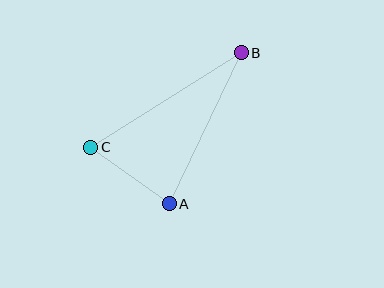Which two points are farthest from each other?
Points B and C are farthest from each other.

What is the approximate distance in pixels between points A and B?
The distance between A and B is approximately 167 pixels.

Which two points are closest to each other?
Points A and C are closest to each other.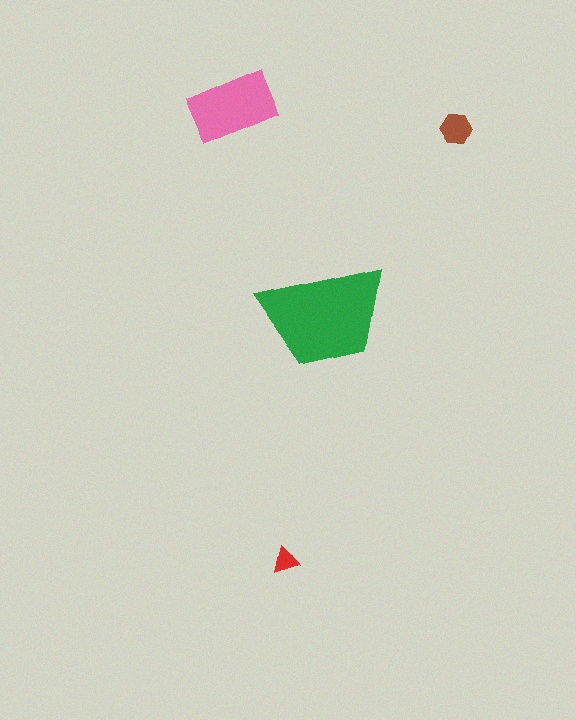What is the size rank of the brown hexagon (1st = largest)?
3rd.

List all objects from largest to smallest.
The green trapezoid, the pink rectangle, the brown hexagon, the red triangle.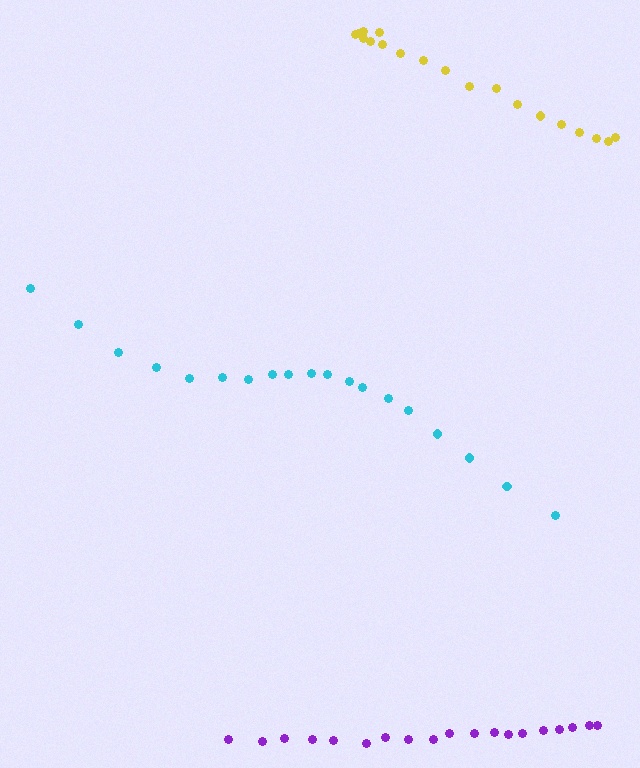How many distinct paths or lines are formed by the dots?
There are 3 distinct paths.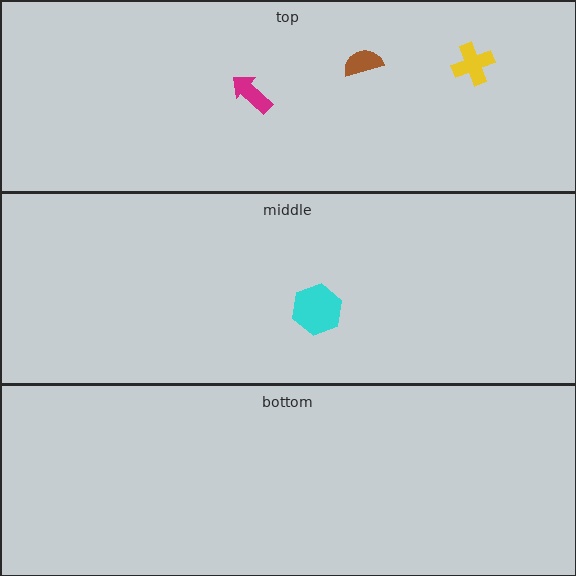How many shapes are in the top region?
3.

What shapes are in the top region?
The magenta arrow, the brown semicircle, the yellow cross.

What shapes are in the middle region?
The cyan hexagon.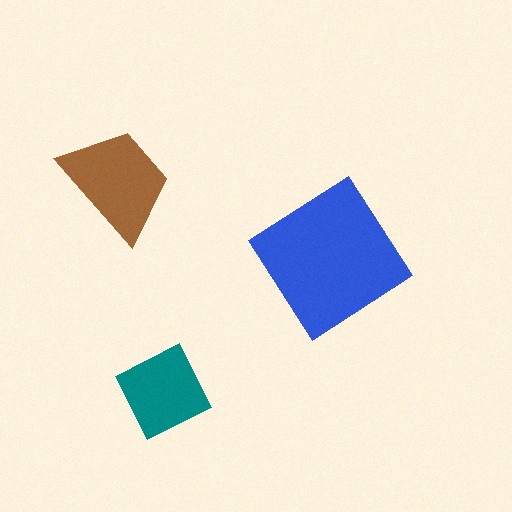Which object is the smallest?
The teal diamond.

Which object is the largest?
The blue diamond.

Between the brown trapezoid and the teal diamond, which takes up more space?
The brown trapezoid.